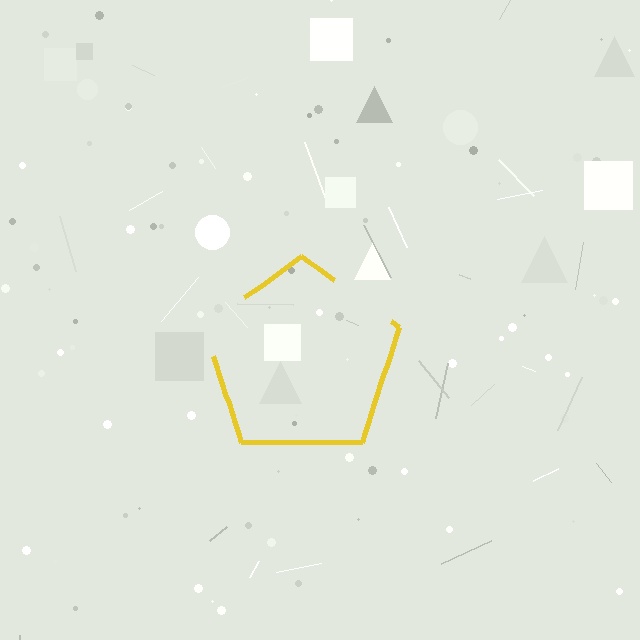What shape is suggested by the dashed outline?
The dashed outline suggests a pentagon.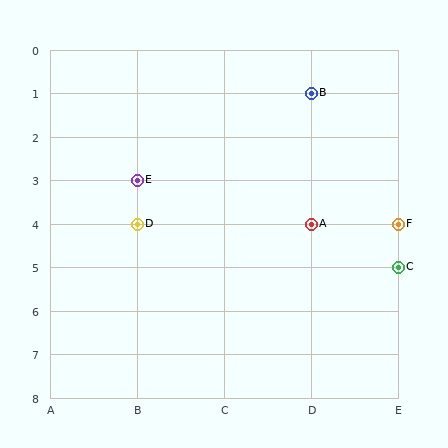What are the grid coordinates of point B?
Point B is at grid coordinates (D, 1).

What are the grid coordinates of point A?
Point A is at grid coordinates (D, 4).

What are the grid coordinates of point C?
Point C is at grid coordinates (E, 5).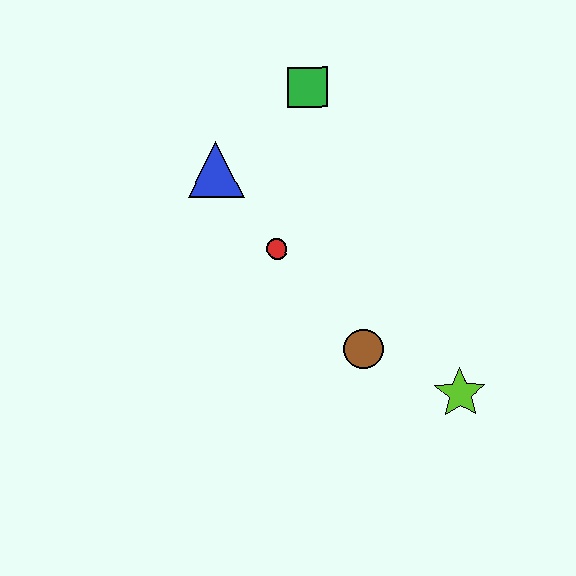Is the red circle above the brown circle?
Yes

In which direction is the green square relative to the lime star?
The green square is above the lime star.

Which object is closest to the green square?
The blue triangle is closest to the green square.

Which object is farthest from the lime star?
The green square is farthest from the lime star.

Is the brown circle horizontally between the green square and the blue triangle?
No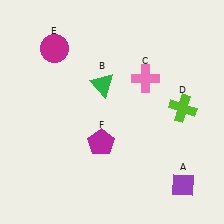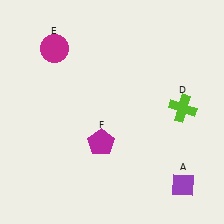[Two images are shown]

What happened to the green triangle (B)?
The green triangle (B) was removed in Image 2. It was in the top-left area of Image 1.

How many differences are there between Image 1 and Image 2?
There are 2 differences between the two images.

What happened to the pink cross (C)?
The pink cross (C) was removed in Image 2. It was in the top-right area of Image 1.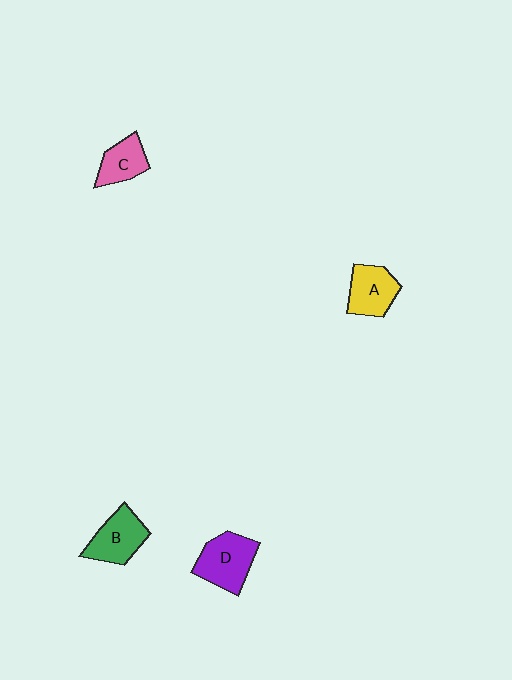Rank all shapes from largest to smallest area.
From largest to smallest: D (purple), B (green), A (yellow), C (pink).